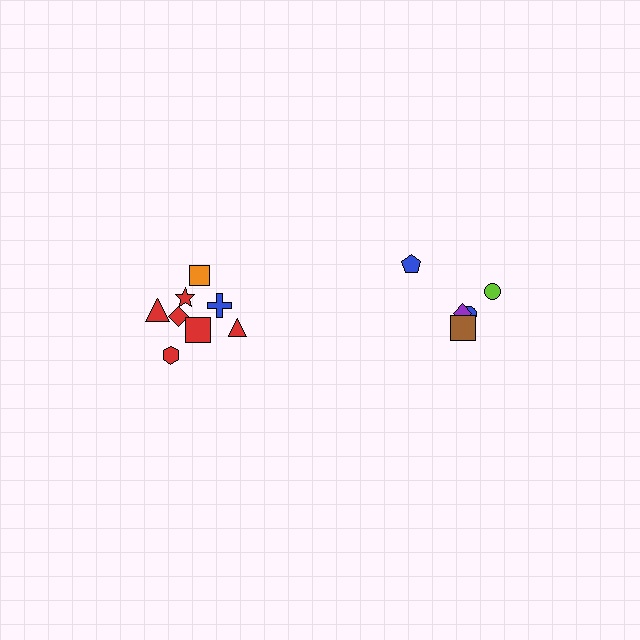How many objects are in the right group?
There are 5 objects.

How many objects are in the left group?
There are 8 objects.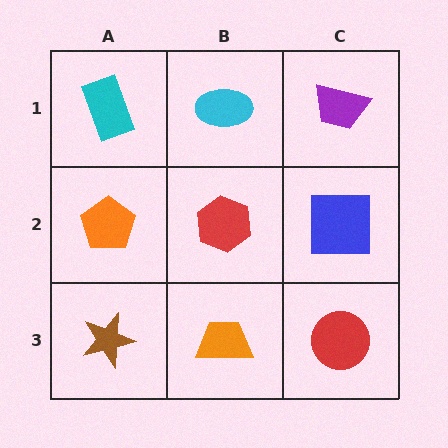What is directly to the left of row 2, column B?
An orange pentagon.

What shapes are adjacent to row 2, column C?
A purple trapezoid (row 1, column C), a red circle (row 3, column C), a red hexagon (row 2, column B).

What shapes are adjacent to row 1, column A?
An orange pentagon (row 2, column A), a cyan ellipse (row 1, column B).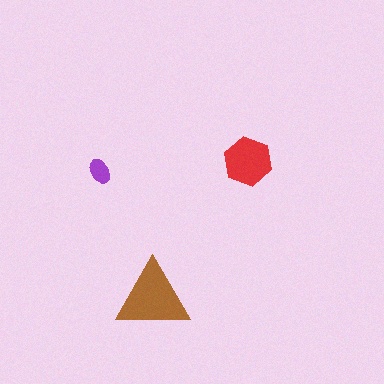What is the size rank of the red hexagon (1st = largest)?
2nd.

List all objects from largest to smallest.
The brown triangle, the red hexagon, the purple ellipse.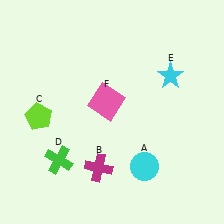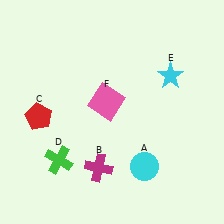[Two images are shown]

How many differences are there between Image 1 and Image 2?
There is 1 difference between the two images.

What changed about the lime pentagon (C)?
In Image 1, C is lime. In Image 2, it changed to red.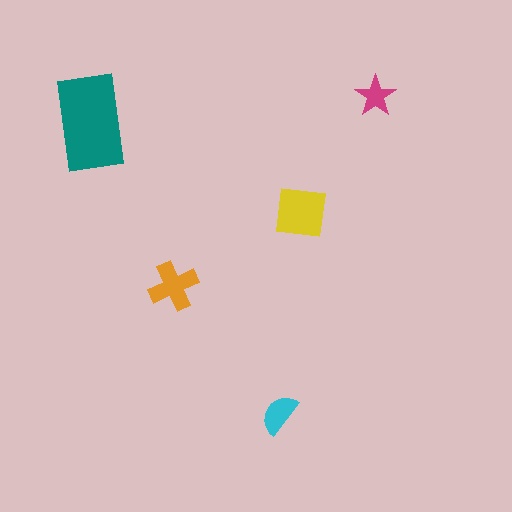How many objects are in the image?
There are 5 objects in the image.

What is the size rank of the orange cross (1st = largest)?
3rd.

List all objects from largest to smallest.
The teal rectangle, the yellow square, the orange cross, the cyan semicircle, the magenta star.